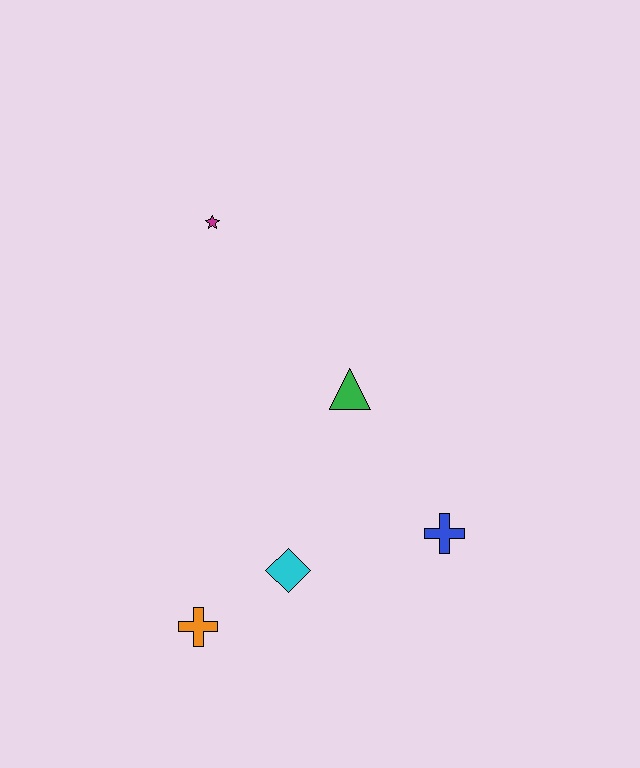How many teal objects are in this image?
There are no teal objects.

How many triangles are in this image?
There is 1 triangle.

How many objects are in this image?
There are 5 objects.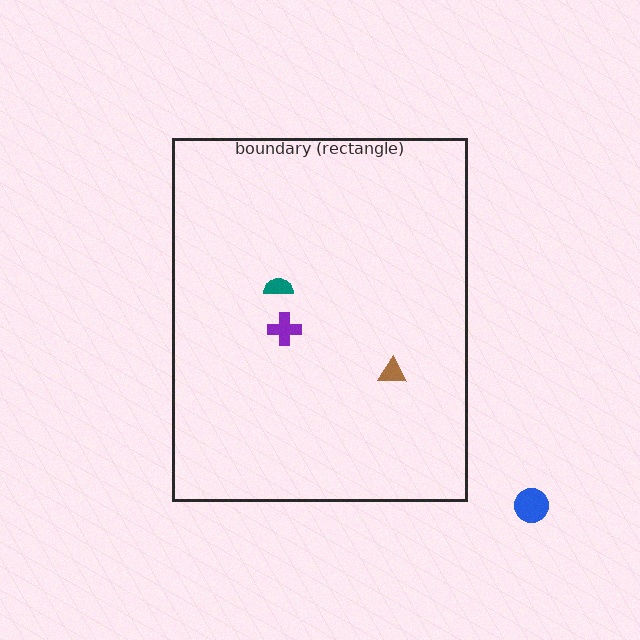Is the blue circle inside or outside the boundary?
Outside.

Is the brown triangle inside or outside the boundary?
Inside.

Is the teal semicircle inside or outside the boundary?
Inside.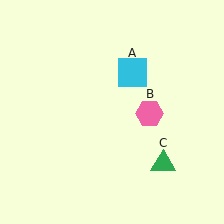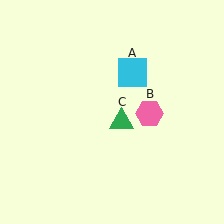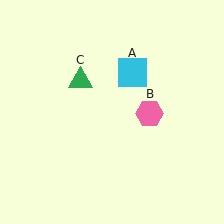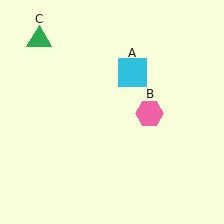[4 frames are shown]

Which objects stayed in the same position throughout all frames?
Cyan square (object A) and pink hexagon (object B) remained stationary.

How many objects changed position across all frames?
1 object changed position: green triangle (object C).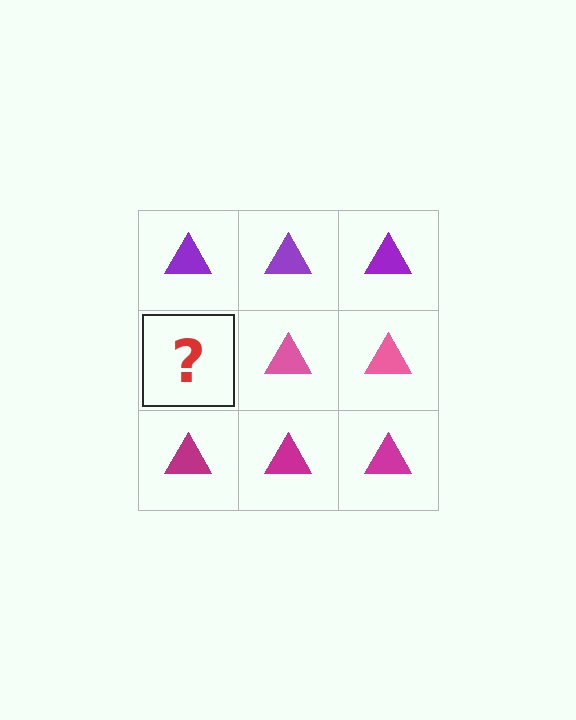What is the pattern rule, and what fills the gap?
The rule is that each row has a consistent color. The gap should be filled with a pink triangle.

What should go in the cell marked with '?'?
The missing cell should contain a pink triangle.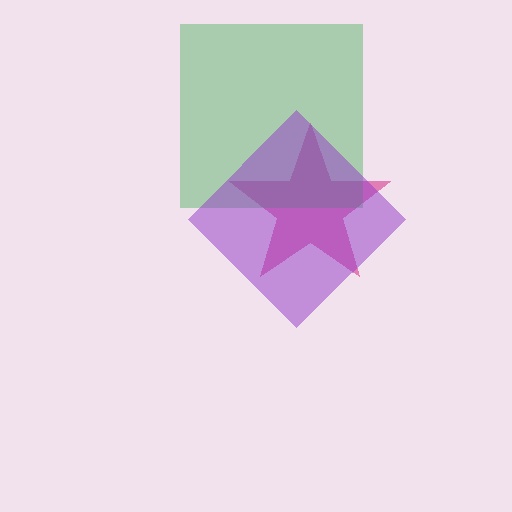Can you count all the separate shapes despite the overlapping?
Yes, there are 3 separate shapes.